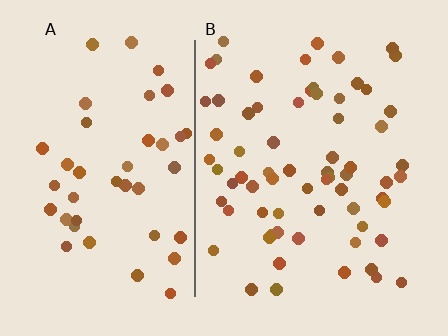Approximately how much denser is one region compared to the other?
Approximately 1.5× — region B over region A.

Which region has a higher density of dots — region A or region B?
B (the right).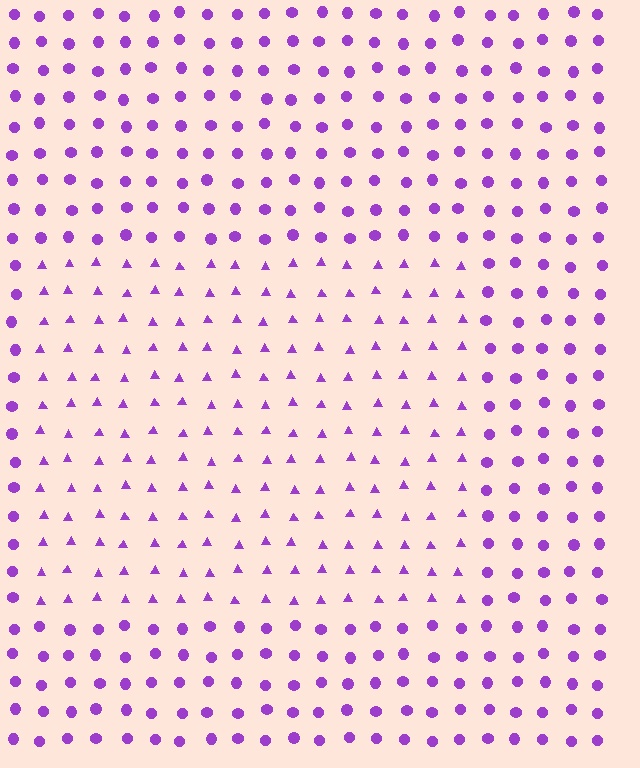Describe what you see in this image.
The image is filled with small purple elements arranged in a uniform grid. A rectangle-shaped region contains triangles, while the surrounding area contains circles. The boundary is defined purely by the change in element shape.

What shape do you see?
I see a rectangle.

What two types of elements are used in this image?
The image uses triangles inside the rectangle region and circles outside it.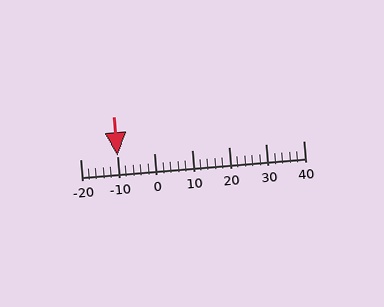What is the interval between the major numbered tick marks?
The major tick marks are spaced 10 units apart.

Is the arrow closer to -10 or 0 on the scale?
The arrow is closer to -10.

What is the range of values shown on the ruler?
The ruler shows values from -20 to 40.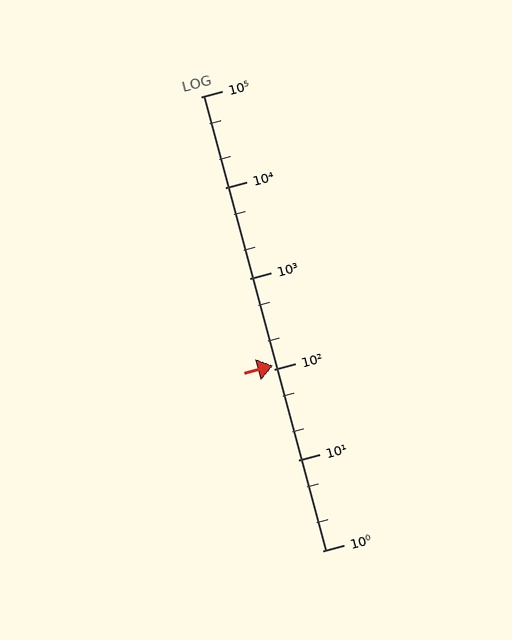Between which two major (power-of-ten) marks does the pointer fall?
The pointer is between 100 and 1000.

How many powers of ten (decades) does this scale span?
The scale spans 5 decades, from 1 to 100000.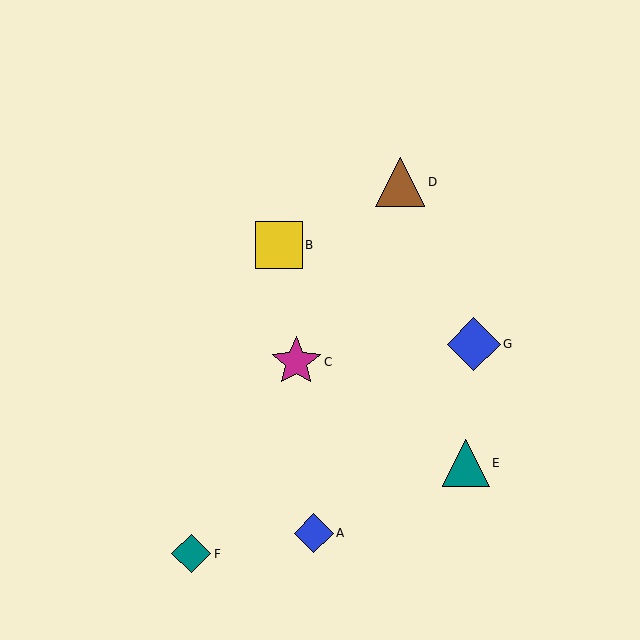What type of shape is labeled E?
Shape E is a teal triangle.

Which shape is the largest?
The blue diamond (labeled G) is the largest.